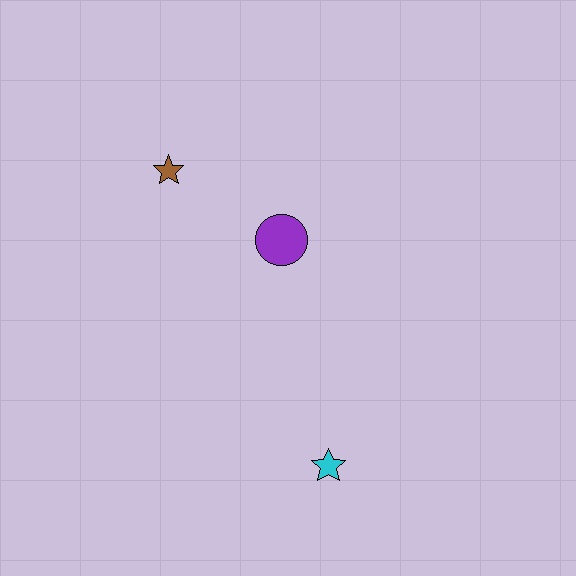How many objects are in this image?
There are 3 objects.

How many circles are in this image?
There is 1 circle.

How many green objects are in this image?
There are no green objects.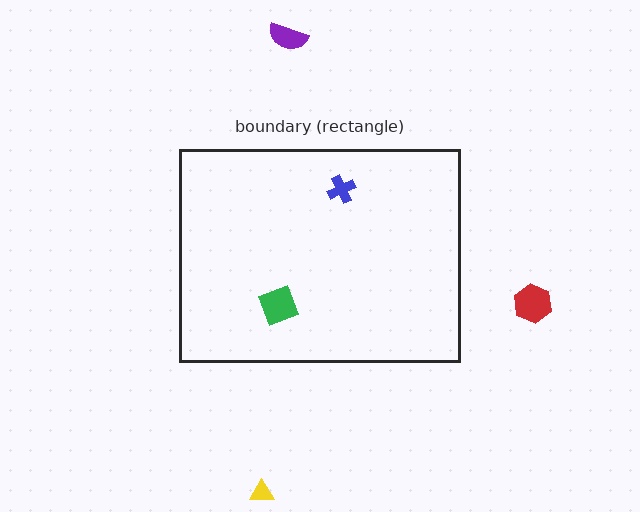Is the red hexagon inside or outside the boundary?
Outside.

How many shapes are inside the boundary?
2 inside, 3 outside.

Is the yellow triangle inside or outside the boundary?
Outside.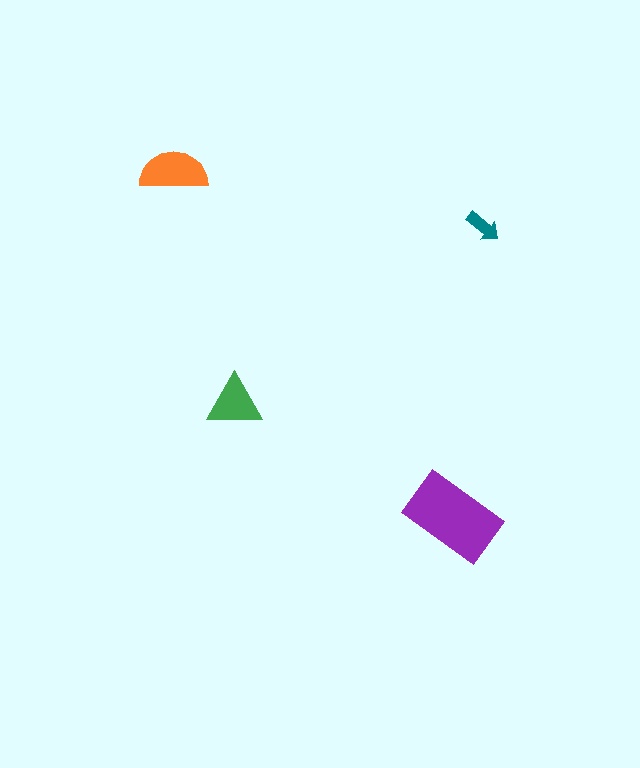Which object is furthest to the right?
The teal arrow is rightmost.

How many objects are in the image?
There are 4 objects in the image.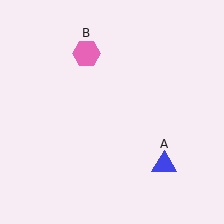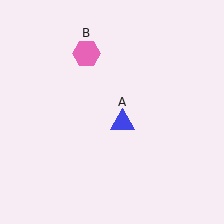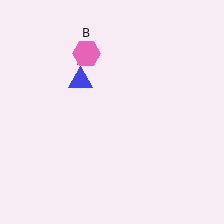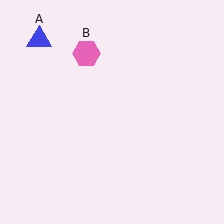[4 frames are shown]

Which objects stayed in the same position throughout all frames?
Pink hexagon (object B) remained stationary.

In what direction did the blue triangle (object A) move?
The blue triangle (object A) moved up and to the left.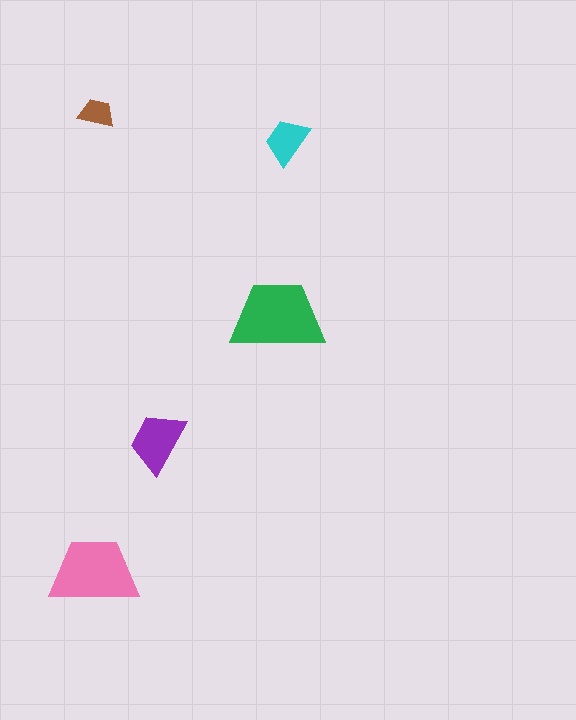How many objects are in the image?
There are 5 objects in the image.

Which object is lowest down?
The pink trapezoid is bottommost.